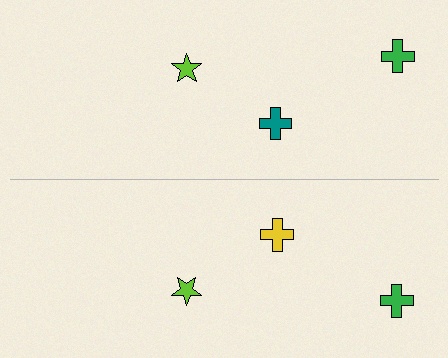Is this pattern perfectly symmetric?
No, the pattern is not perfectly symmetric. The yellow cross on the bottom side breaks the symmetry — its mirror counterpart is teal.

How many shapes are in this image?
There are 6 shapes in this image.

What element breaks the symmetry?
The yellow cross on the bottom side breaks the symmetry — its mirror counterpart is teal.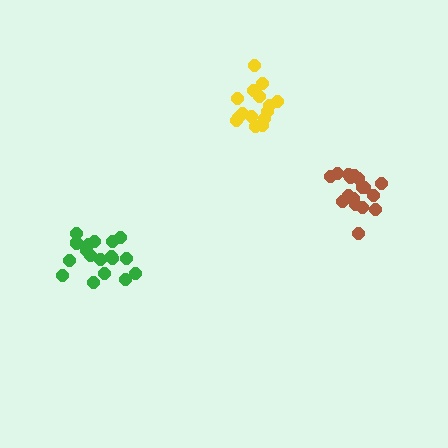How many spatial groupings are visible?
There are 3 spatial groupings.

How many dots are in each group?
Group 1: 18 dots, Group 2: 15 dots, Group 3: 19 dots (52 total).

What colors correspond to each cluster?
The clusters are colored: brown, yellow, green.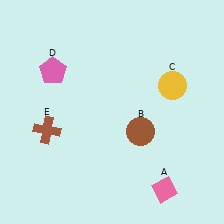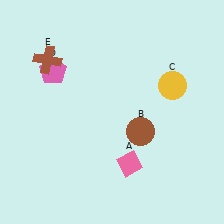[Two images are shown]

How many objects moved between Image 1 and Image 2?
2 objects moved between the two images.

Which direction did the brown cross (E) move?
The brown cross (E) moved up.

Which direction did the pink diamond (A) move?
The pink diamond (A) moved left.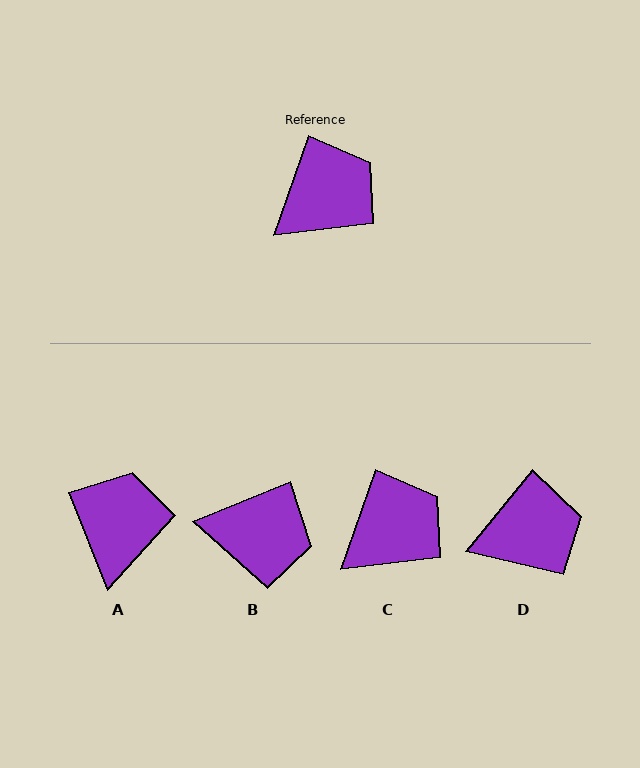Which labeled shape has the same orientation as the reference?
C.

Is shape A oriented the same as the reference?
No, it is off by about 41 degrees.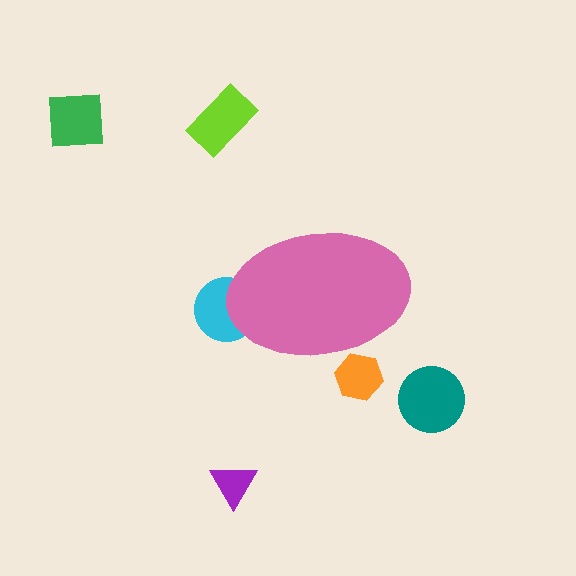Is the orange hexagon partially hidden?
Yes, the orange hexagon is partially hidden behind the pink ellipse.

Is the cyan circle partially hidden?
Yes, the cyan circle is partially hidden behind the pink ellipse.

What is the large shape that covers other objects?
A pink ellipse.